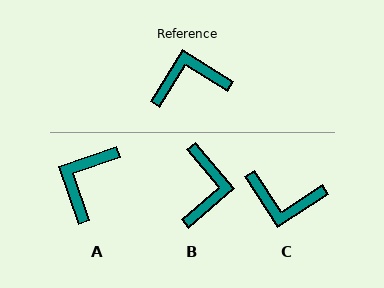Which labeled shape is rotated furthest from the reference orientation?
C, about 155 degrees away.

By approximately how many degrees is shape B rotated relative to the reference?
Approximately 107 degrees clockwise.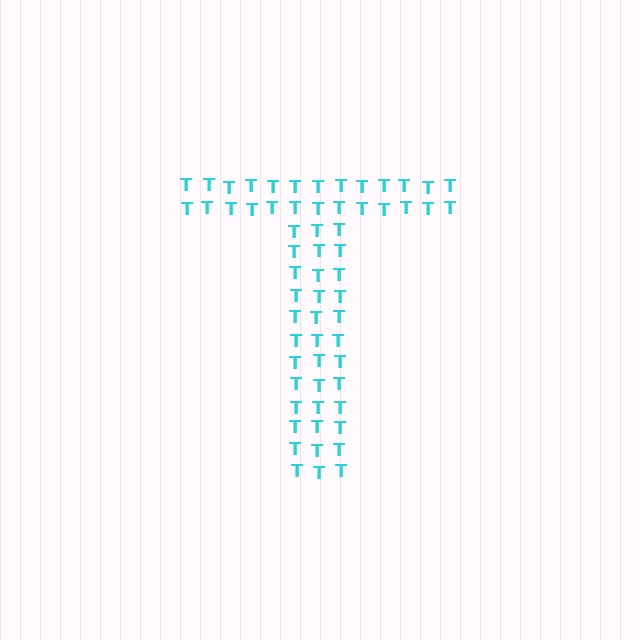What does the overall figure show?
The overall figure shows the letter T.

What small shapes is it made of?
It is made of small letter T's.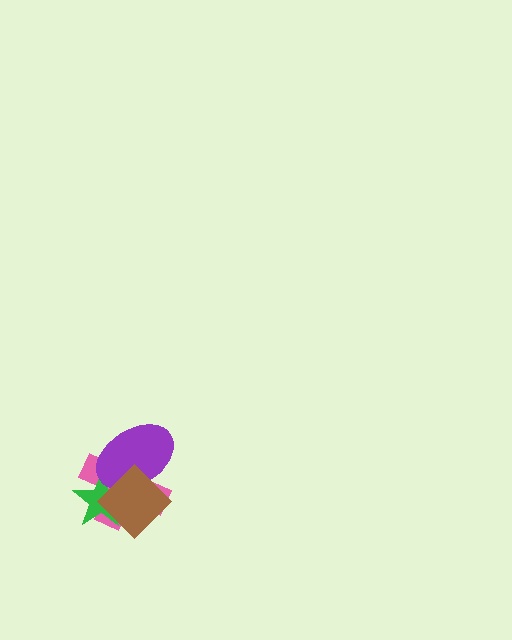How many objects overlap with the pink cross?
3 objects overlap with the pink cross.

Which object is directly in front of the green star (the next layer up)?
The purple ellipse is directly in front of the green star.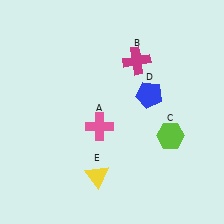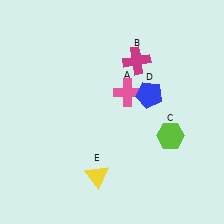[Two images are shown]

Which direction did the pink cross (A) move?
The pink cross (A) moved up.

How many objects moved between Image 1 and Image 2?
1 object moved between the two images.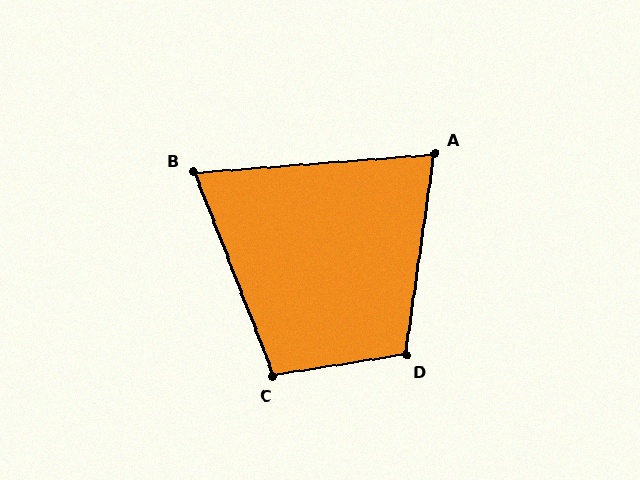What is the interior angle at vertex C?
Approximately 102 degrees (obtuse).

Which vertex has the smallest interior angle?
B, at approximately 73 degrees.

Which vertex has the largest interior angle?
D, at approximately 107 degrees.